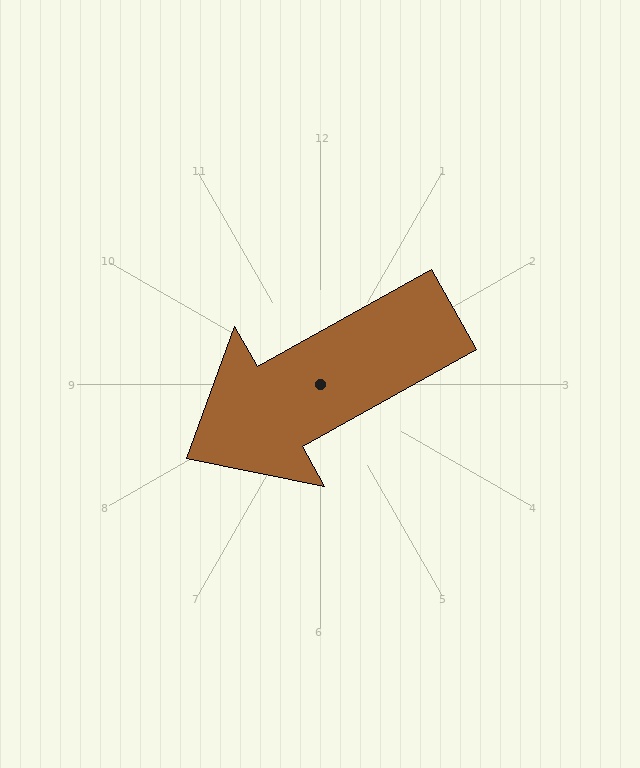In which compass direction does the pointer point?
Southwest.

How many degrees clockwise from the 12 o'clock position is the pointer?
Approximately 241 degrees.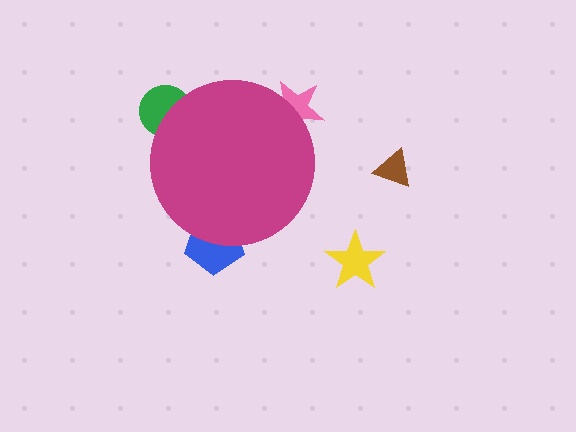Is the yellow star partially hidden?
No, the yellow star is fully visible.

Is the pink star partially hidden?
Yes, the pink star is partially hidden behind the magenta circle.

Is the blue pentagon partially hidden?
Yes, the blue pentagon is partially hidden behind the magenta circle.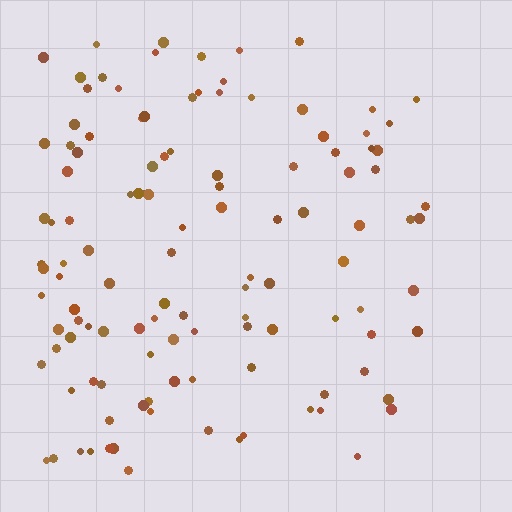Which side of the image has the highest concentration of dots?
The left.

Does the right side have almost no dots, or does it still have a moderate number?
Still a moderate number, just noticeably fewer than the left.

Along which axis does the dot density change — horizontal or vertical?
Horizontal.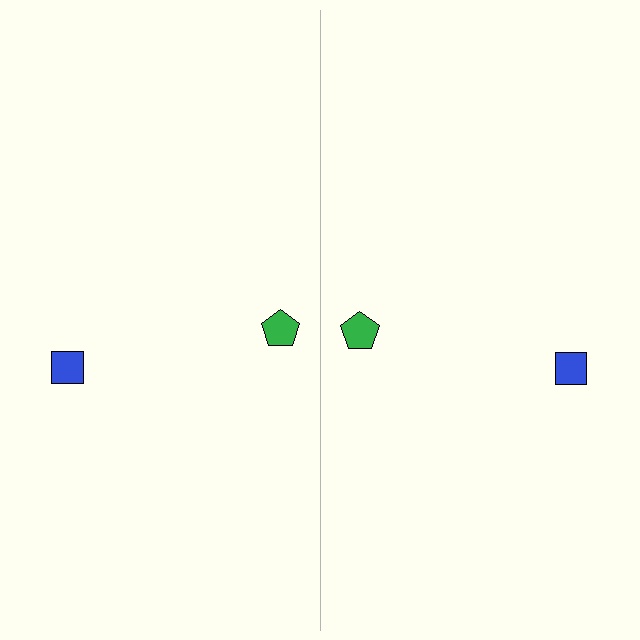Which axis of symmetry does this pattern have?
The pattern has a vertical axis of symmetry running through the center of the image.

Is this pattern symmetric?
Yes, this pattern has bilateral (reflection) symmetry.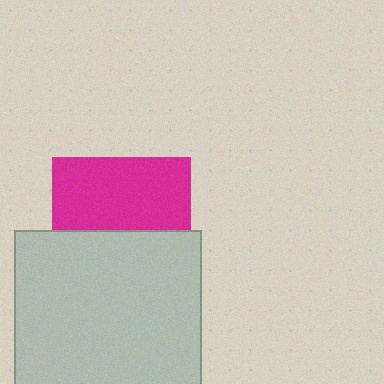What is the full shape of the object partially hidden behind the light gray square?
The partially hidden object is a magenta square.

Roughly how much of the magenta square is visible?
About half of it is visible (roughly 52%).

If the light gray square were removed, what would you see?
You would see the complete magenta square.